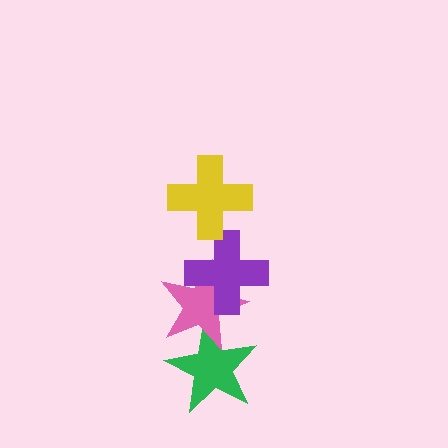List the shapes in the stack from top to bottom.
From top to bottom: the yellow cross, the purple cross, the pink star, the green star.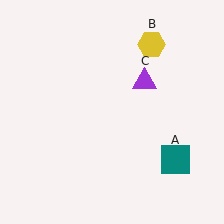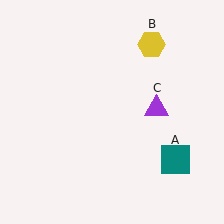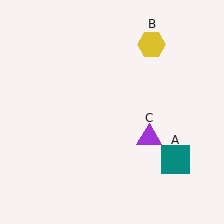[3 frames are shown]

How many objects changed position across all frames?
1 object changed position: purple triangle (object C).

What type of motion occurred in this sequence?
The purple triangle (object C) rotated clockwise around the center of the scene.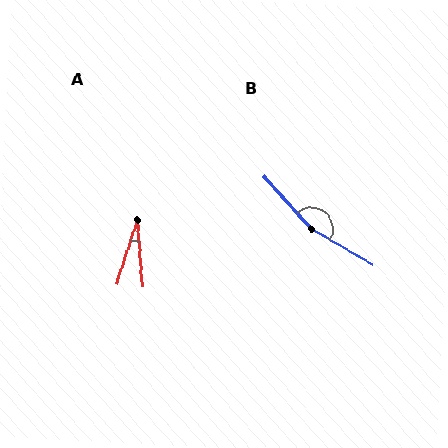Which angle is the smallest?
A, at approximately 23 degrees.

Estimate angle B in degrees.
Approximately 162 degrees.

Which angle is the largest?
B, at approximately 162 degrees.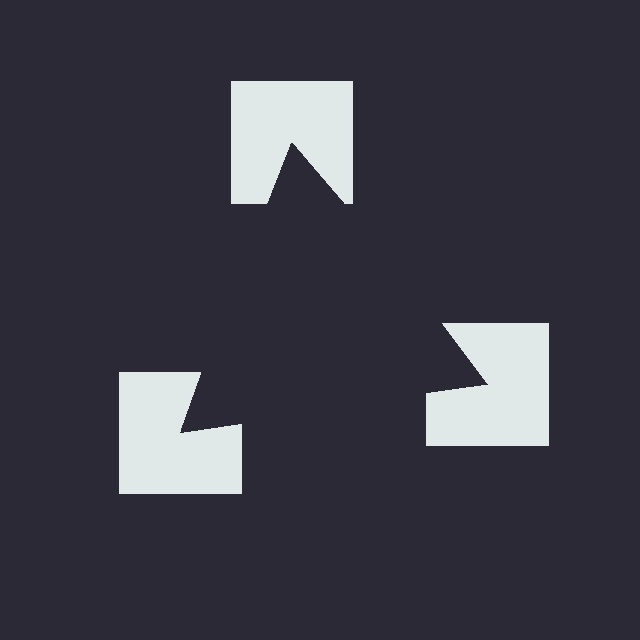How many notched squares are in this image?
There are 3 — one at each vertex of the illusory triangle.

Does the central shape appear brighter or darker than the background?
It typically appears slightly darker than the background, even though no actual brightness change is drawn.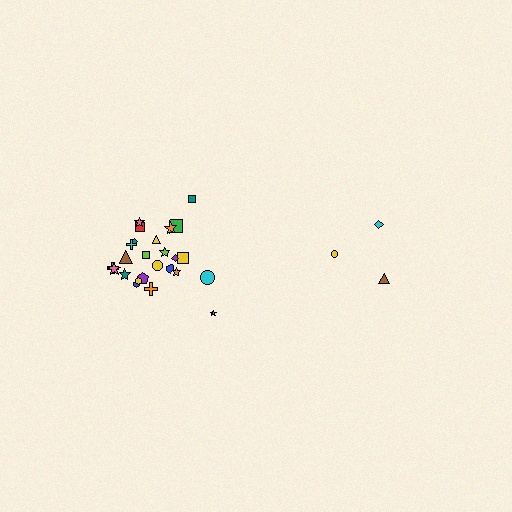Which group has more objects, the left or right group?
The left group.